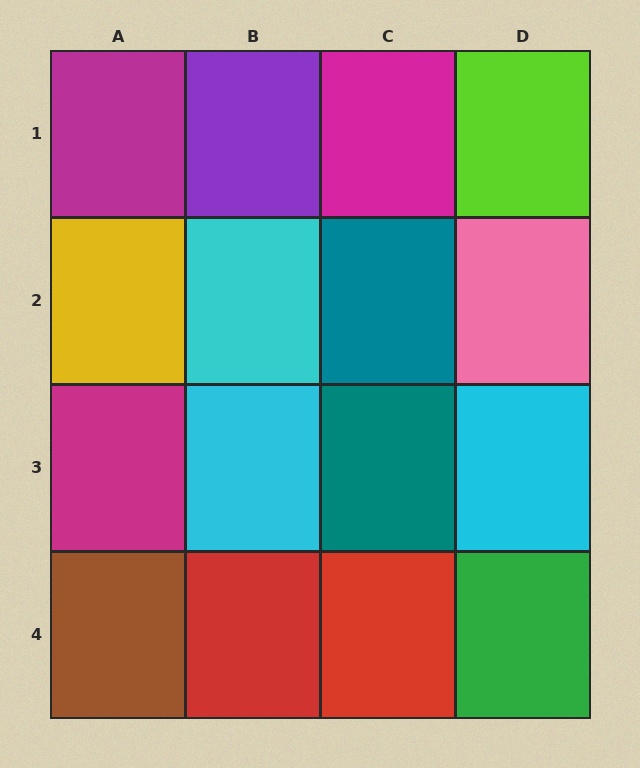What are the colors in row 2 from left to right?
Yellow, cyan, teal, pink.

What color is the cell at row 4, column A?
Brown.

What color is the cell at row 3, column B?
Cyan.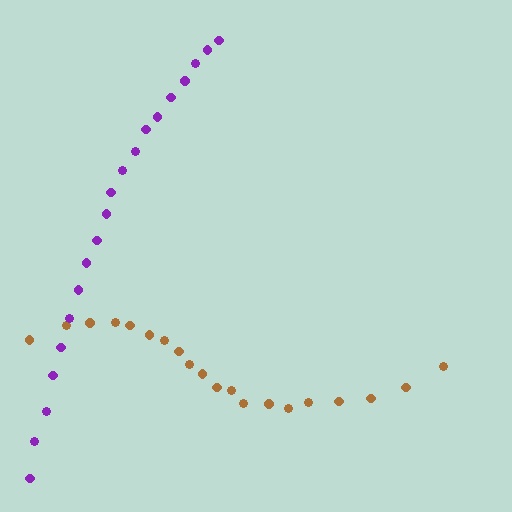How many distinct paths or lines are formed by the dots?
There are 2 distinct paths.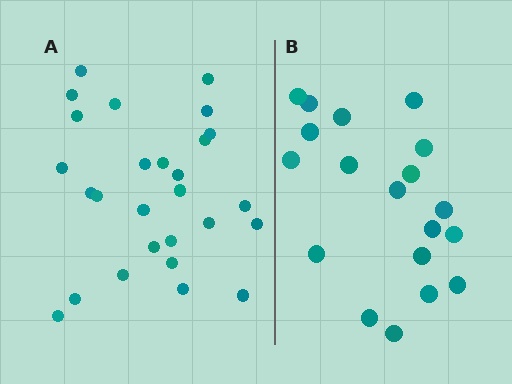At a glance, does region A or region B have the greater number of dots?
Region A (the left region) has more dots.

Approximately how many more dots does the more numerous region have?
Region A has roughly 8 or so more dots than region B.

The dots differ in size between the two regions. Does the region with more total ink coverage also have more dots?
No. Region B has more total ink coverage because its dots are larger, but region A actually contains more individual dots. Total area can be misleading — the number of items is what matters here.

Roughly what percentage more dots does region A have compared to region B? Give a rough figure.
About 40% more.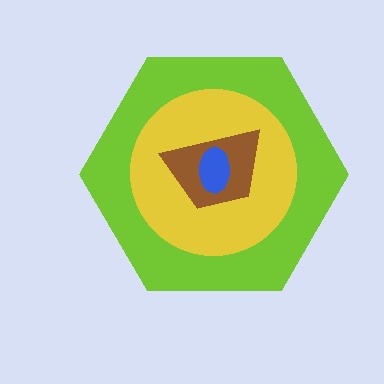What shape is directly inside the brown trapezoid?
The blue ellipse.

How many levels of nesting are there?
4.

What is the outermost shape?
The lime hexagon.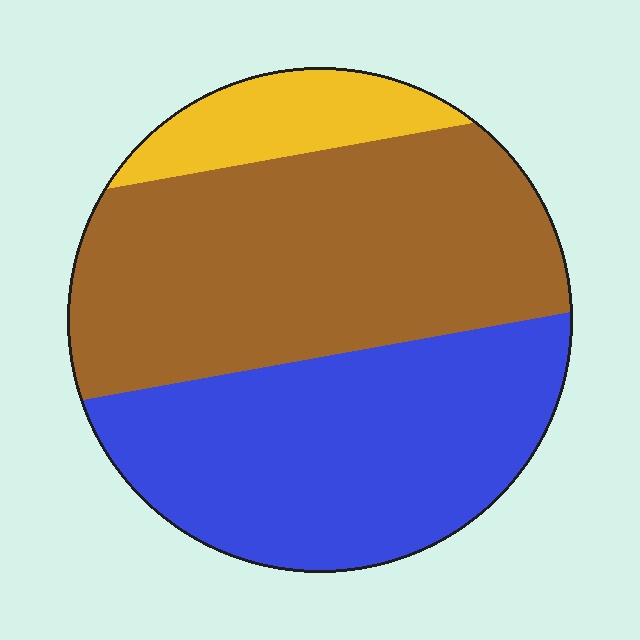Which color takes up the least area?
Yellow, at roughly 10%.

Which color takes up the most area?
Brown, at roughly 50%.